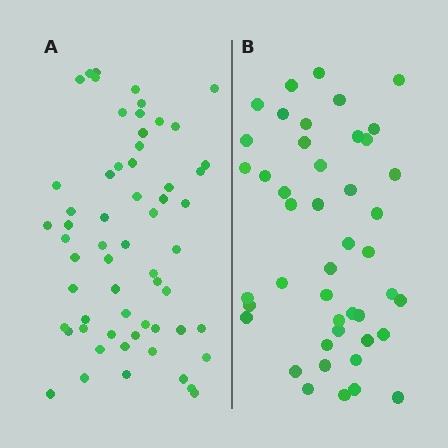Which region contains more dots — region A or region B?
Region A (the left region) has more dots.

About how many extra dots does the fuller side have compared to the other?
Region A has approximately 15 more dots than region B.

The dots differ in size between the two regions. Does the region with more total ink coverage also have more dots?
No. Region B has more total ink coverage because its dots are larger, but region A actually contains more individual dots. Total area can be misleading — the number of items is what matters here.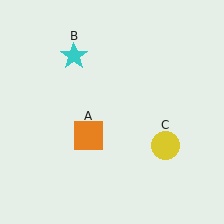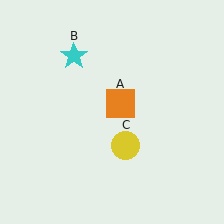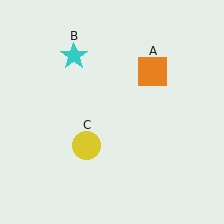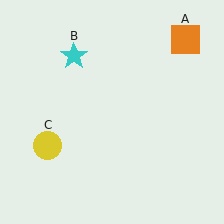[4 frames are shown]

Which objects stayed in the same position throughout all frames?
Cyan star (object B) remained stationary.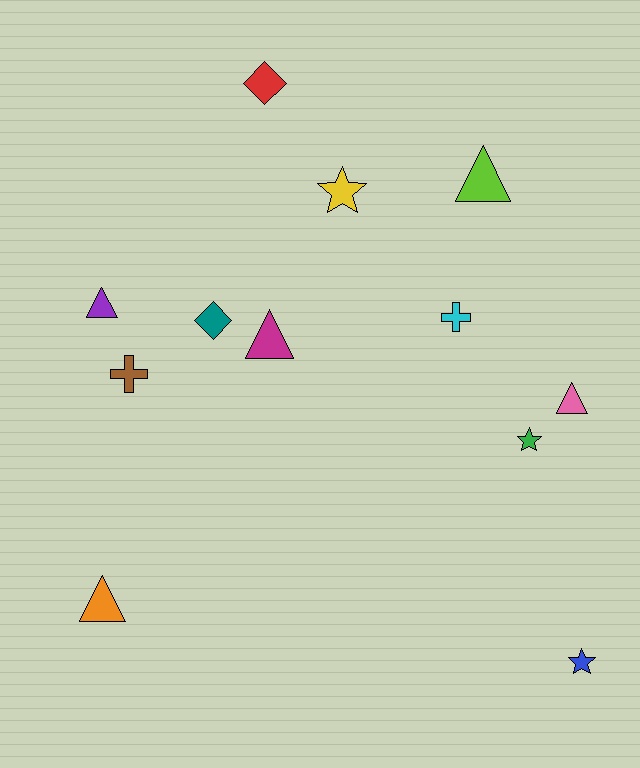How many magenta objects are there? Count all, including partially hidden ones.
There is 1 magenta object.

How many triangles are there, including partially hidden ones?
There are 5 triangles.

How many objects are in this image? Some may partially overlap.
There are 12 objects.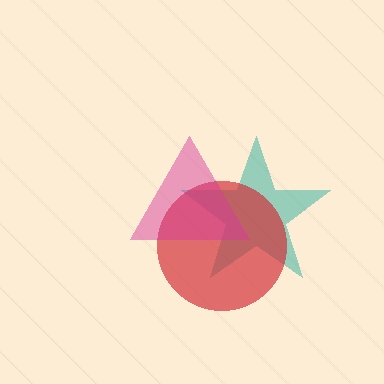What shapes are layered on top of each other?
The layered shapes are: a teal star, a red circle, a magenta triangle.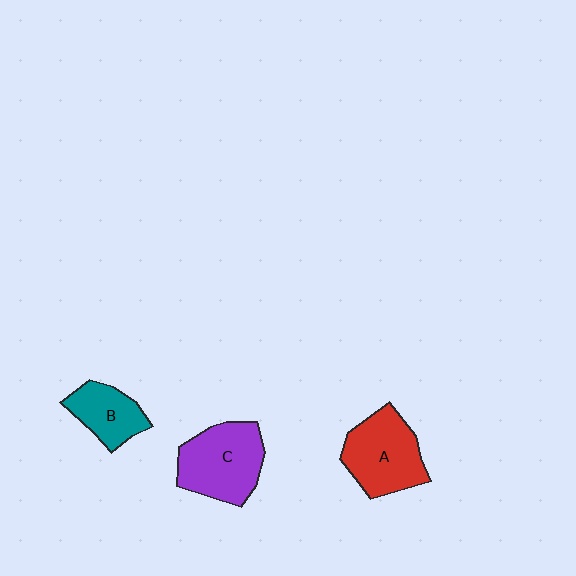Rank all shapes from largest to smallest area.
From largest to smallest: C (purple), A (red), B (teal).